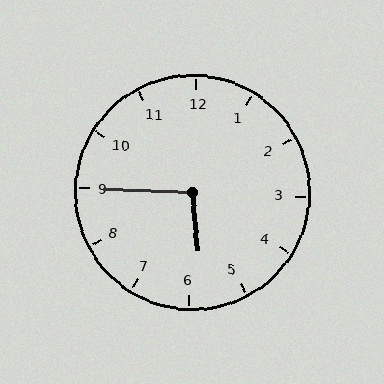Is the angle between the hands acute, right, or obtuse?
It is obtuse.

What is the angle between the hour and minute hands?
Approximately 98 degrees.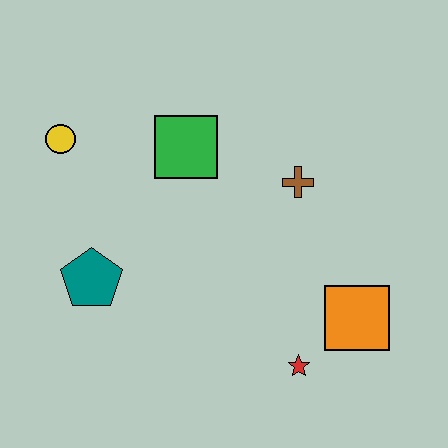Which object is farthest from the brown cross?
The yellow circle is farthest from the brown cross.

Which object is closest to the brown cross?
The green square is closest to the brown cross.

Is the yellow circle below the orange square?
No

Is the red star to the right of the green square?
Yes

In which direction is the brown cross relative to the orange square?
The brown cross is above the orange square.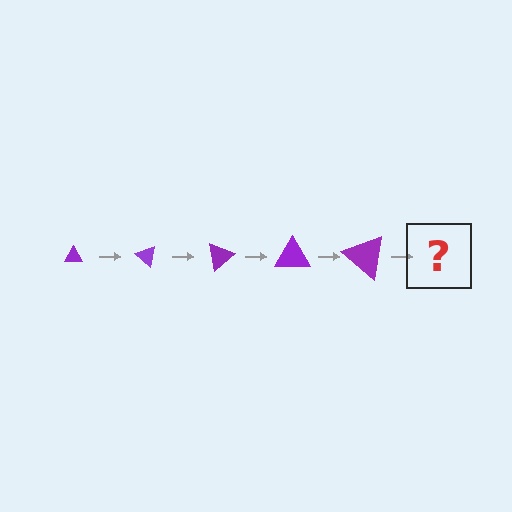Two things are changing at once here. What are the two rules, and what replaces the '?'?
The two rules are that the triangle grows larger each step and it rotates 40 degrees each step. The '?' should be a triangle, larger than the previous one and rotated 200 degrees from the start.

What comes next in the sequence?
The next element should be a triangle, larger than the previous one and rotated 200 degrees from the start.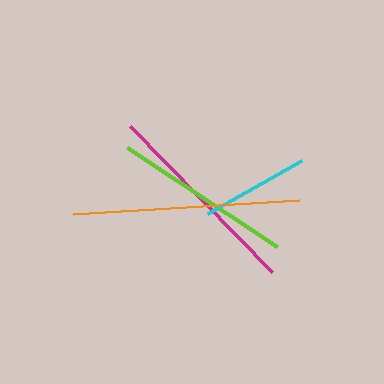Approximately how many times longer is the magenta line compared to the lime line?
The magenta line is approximately 1.1 times the length of the lime line.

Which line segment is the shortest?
The cyan line is the shortest at approximately 108 pixels.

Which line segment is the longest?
The orange line is the longest at approximately 226 pixels.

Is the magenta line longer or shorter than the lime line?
The magenta line is longer than the lime line.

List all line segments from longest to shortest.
From longest to shortest: orange, magenta, lime, cyan.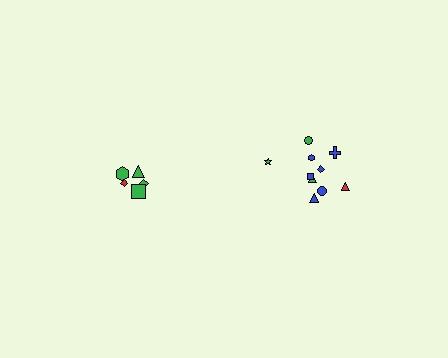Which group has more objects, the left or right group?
The right group.